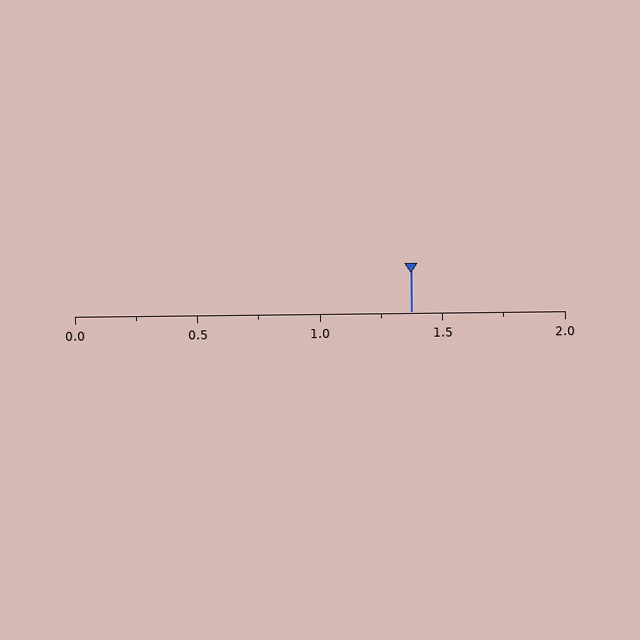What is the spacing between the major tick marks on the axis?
The major ticks are spaced 0.5 apart.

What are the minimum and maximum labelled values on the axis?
The axis runs from 0.0 to 2.0.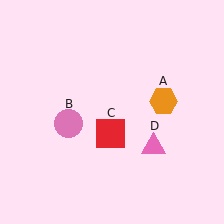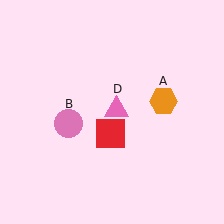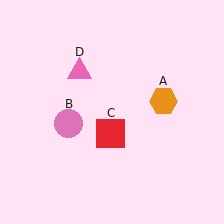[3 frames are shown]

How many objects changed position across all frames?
1 object changed position: pink triangle (object D).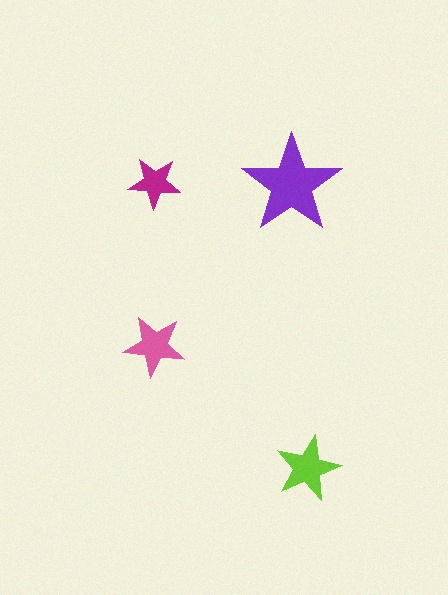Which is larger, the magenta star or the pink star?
The pink one.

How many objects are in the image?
There are 4 objects in the image.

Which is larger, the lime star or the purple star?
The purple one.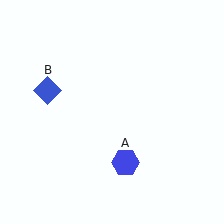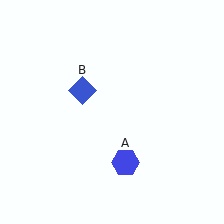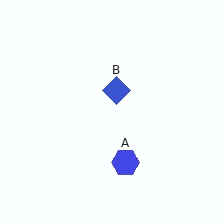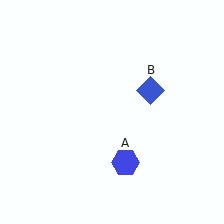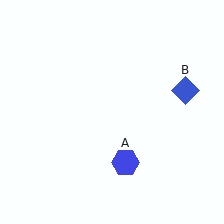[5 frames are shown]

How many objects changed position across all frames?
1 object changed position: blue diamond (object B).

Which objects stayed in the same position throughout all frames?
Blue hexagon (object A) remained stationary.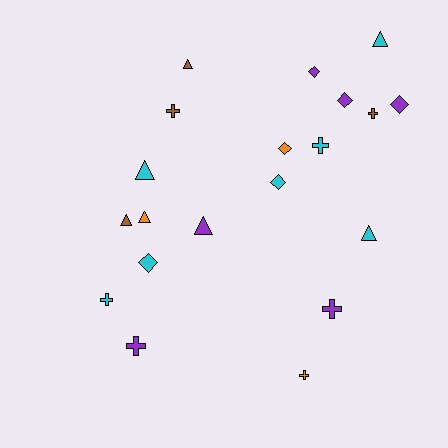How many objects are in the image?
There are 20 objects.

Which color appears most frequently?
Cyan, with 7 objects.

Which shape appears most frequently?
Cross, with 7 objects.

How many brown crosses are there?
There are 2 brown crosses.